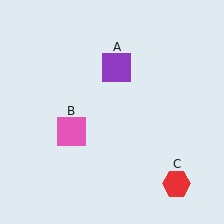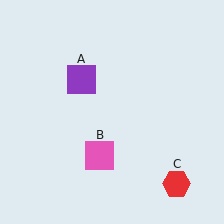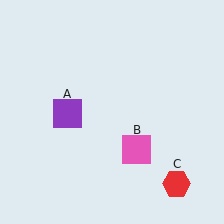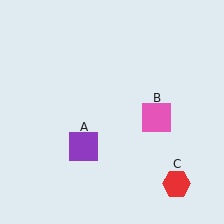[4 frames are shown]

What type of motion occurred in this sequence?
The purple square (object A), pink square (object B) rotated counterclockwise around the center of the scene.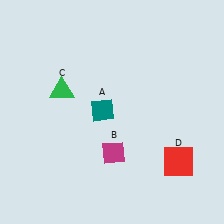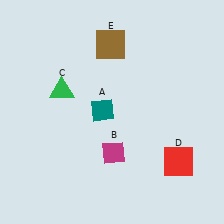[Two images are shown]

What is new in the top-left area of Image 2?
A brown square (E) was added in the top-left area of Image 2.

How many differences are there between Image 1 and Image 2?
There is 1 difference between the two images.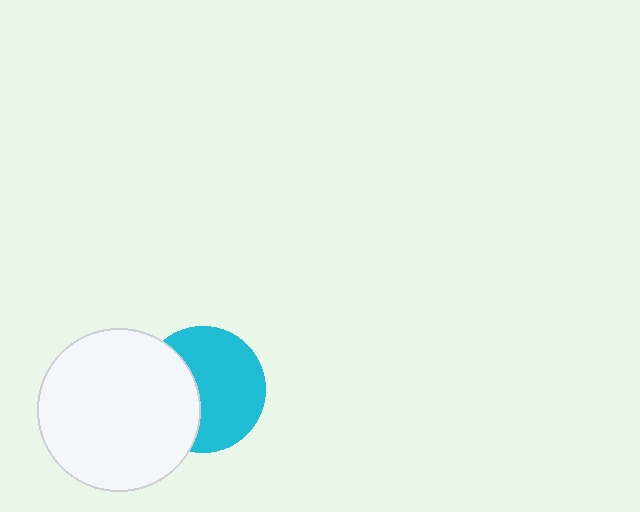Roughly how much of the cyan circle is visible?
About half of it is visible (roughly 63%).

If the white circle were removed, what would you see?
You would see the complete cyan circle.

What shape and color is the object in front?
The object in front is a white circle.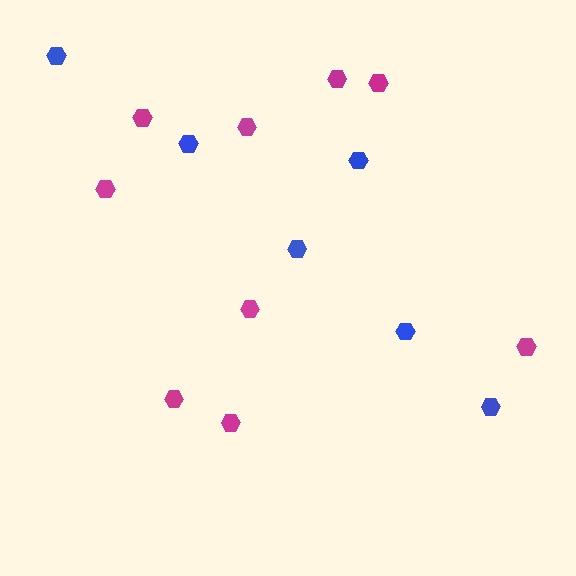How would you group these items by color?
There are 2 groups: one group of magenta hexagons (9) and one group of blue hexagons (6).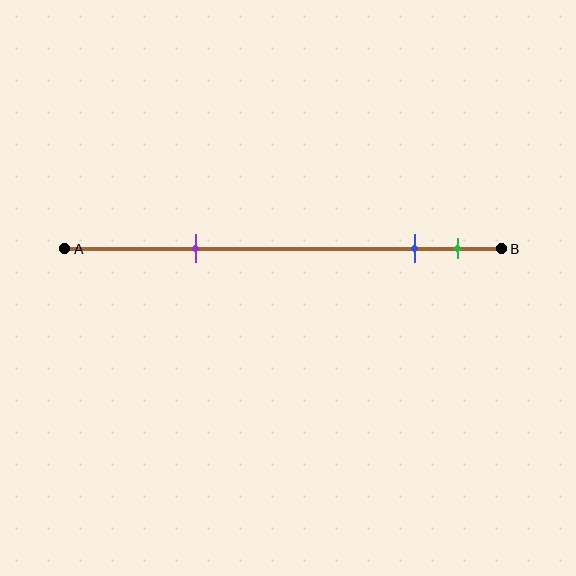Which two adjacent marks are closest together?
The blue and green marks are the closest adjacent pair.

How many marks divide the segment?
There are 3 marks dividing the segment.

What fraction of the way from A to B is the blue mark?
The blue mark is approximately 80% (0.8) of the way from A to B.